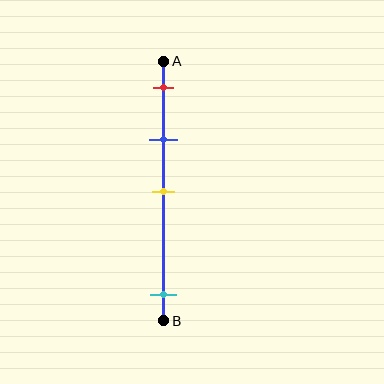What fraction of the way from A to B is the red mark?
The red mark is approximately 10% (0.1) of the way from A to B.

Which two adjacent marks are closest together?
The red and blue marks are the closest adjacent pair.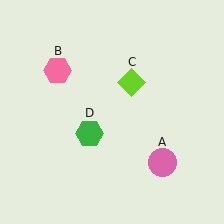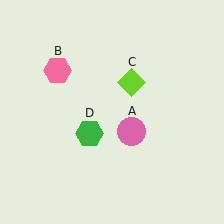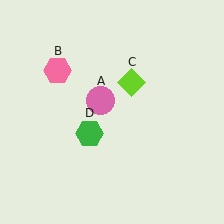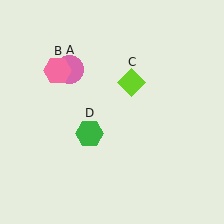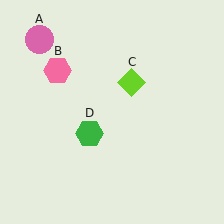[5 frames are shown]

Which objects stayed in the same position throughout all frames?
Pink hexagon (object B) and lime diamond (object C) and green hexagon (object D) remained stationary.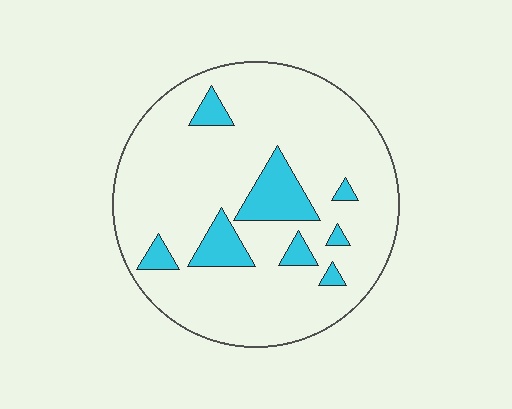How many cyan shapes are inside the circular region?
8.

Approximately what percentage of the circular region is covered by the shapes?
Approximately 15%.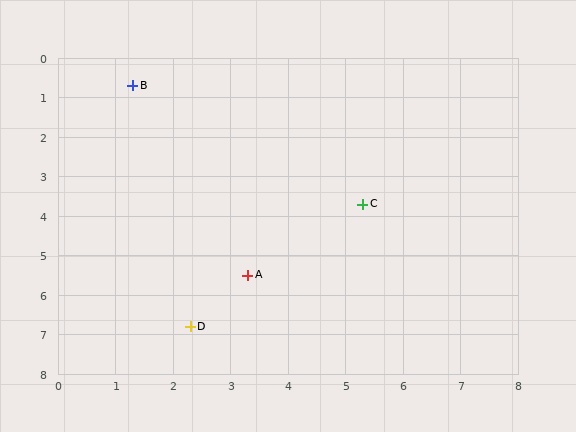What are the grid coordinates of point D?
Point D is at approximately (2.3, 6.8).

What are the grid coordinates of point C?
Point C is at approximately (5.3, 3.7).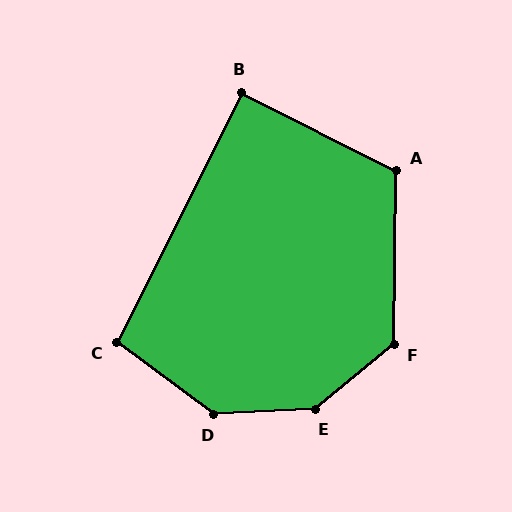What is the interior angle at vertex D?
Approximately 140 degrees (obtuse).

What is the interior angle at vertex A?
Approximately 116 degrees (obtuse).